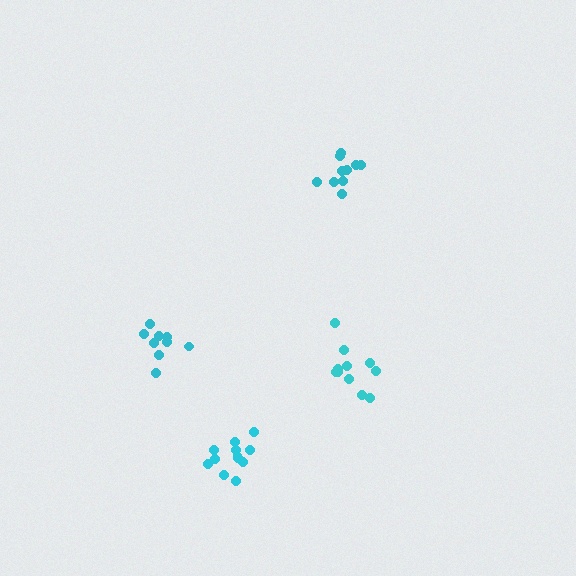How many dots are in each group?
Group 1: 10 dots, Group 2: 9 dots, Group 3: 11 dots, Group 4: 12 dots (42 total).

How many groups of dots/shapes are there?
There are 4 groups.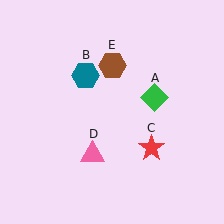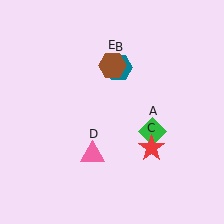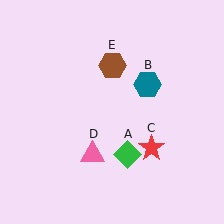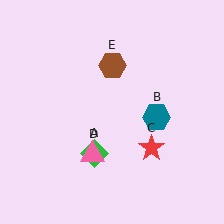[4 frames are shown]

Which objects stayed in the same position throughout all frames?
Red star (object C) and pink triangle (object D) and brown hexagon (object E) remained stationary.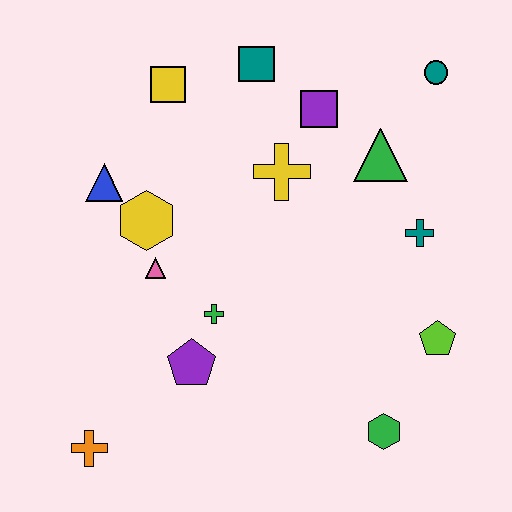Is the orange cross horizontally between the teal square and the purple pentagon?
No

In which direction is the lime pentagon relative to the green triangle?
The lime pentagon is below the green triangle.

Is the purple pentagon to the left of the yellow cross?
Yes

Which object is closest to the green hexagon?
The lime pentagon is closest to the green hexagon.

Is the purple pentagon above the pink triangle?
No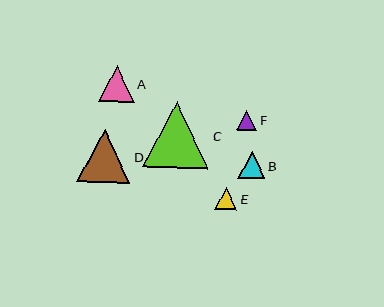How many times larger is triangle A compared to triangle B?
Triangle A is approximately 1.4 times the size of triangle B.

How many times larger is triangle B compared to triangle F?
Triangle B is approximately 1.3 times the size of triangle F.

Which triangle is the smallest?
Triangle F is the smallest with a size of approximately 20 pixels.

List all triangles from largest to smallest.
From largest to smallest: C, D, A, B, E, F.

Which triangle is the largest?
Triangle C is the largest with a size of approximately 66 pixels.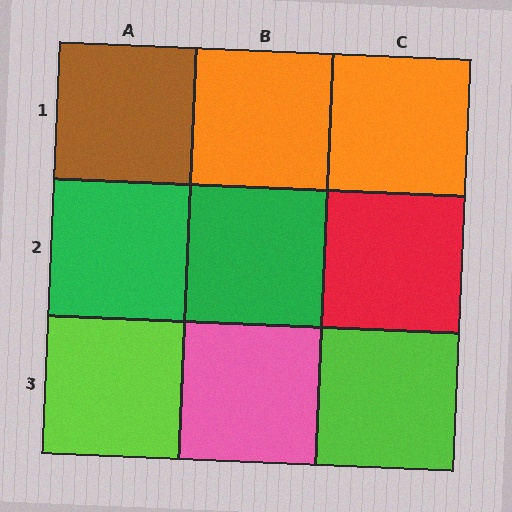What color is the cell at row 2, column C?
Red.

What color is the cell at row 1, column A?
Brown.